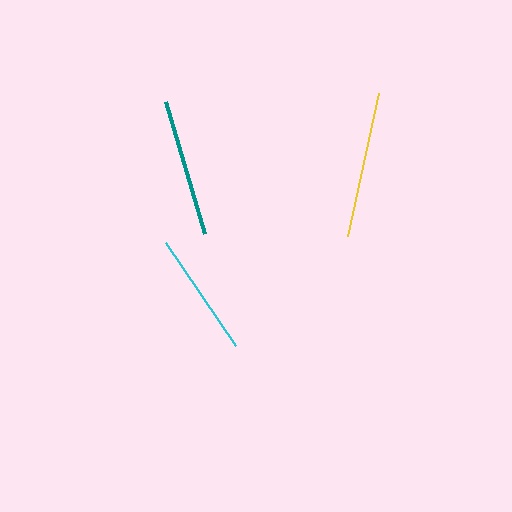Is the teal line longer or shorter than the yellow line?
The yellow line is longer than the teal line.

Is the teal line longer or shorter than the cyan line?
The teal line is longer than the cyan line.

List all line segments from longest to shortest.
From longest to shortest: yellow, teal, cyan.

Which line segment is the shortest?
The cyan line is the shortest at approximately 124 pixels.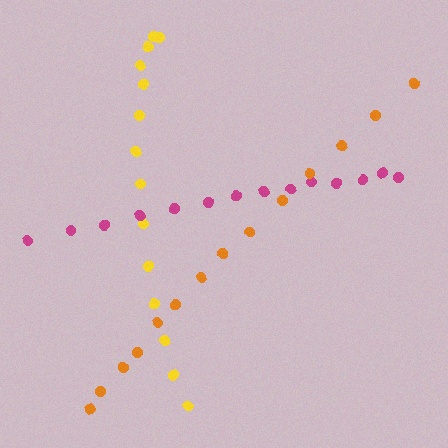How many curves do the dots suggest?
There are 3 distinct paths.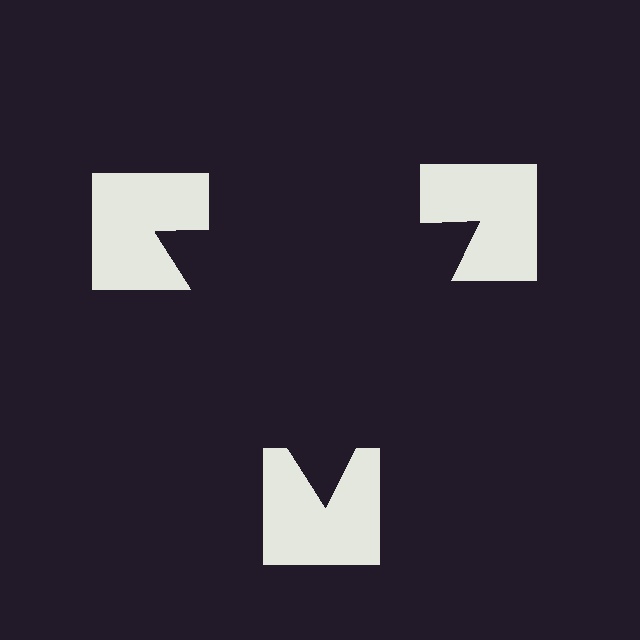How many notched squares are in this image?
There are 3 — one at each vertex of the illusory triangle.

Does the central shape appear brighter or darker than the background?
It typically appears slightly darker than the background, even though no actual brightness change is drawn.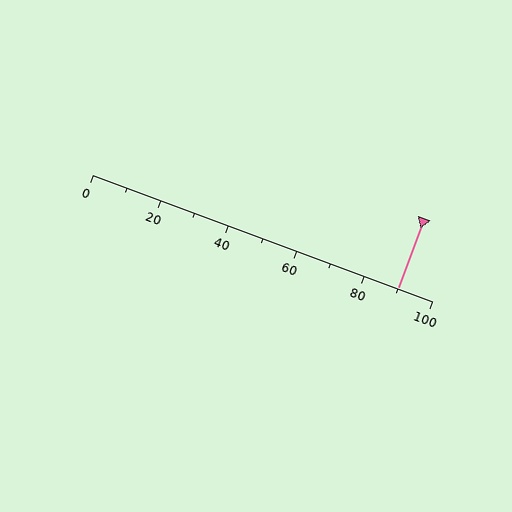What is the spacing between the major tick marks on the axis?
The major ticks are spaced 20 apart.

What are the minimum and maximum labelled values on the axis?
The axis runs from 0 to 100.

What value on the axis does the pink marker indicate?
The marker indicates approximately 90.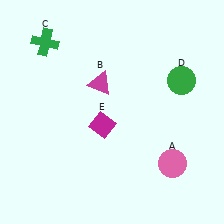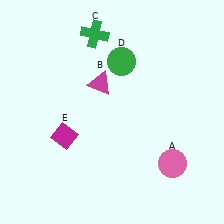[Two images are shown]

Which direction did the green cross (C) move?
The green cross (C) moved right.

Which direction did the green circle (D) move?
The green circle (D) moved left.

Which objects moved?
The objects that moved are: the green cross (C), the green circle (D), the magenta diamond (E).